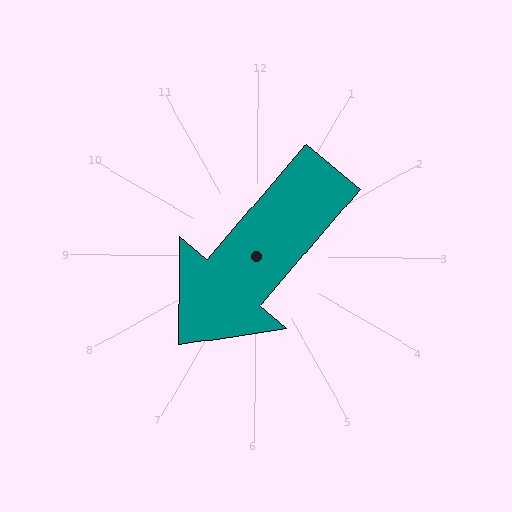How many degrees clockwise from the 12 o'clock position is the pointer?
Approximately 220 degrees.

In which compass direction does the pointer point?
Southwest.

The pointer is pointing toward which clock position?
Roughly 7 o'clock.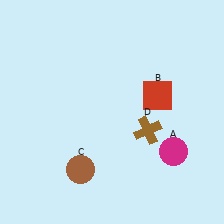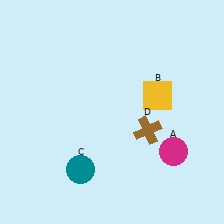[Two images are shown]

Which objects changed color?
B changed from red to yellow. C changed from brown to teal.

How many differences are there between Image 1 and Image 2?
There are 2 differences between the two images.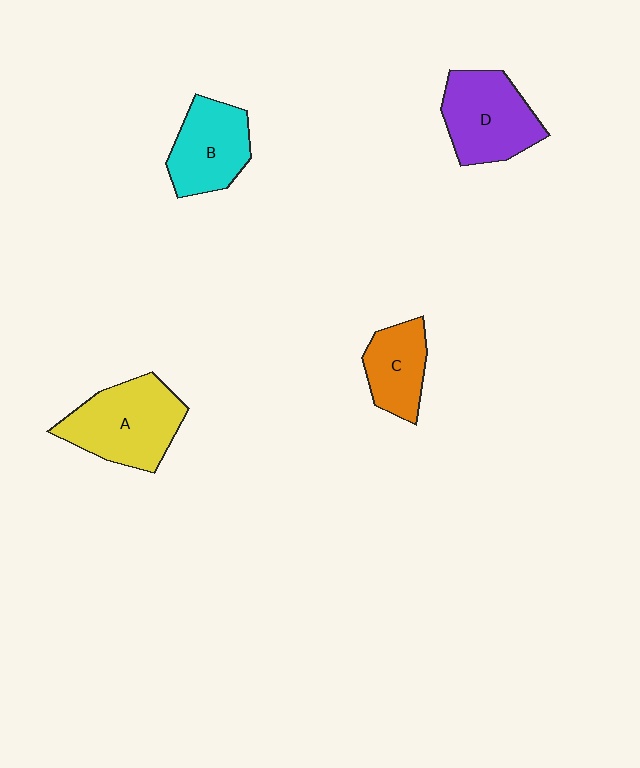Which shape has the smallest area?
Shape C (orange).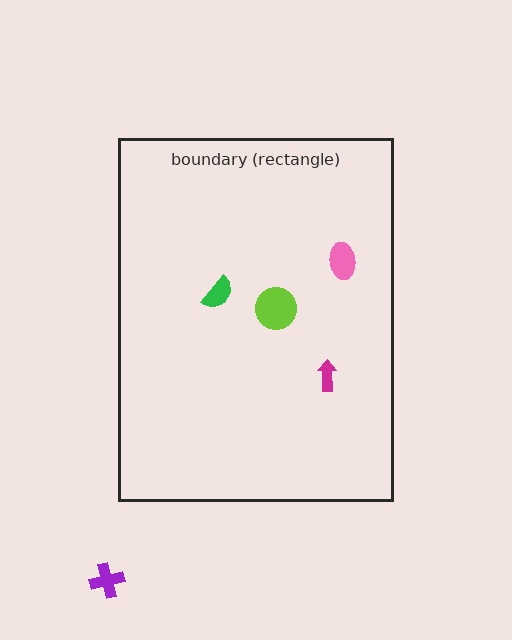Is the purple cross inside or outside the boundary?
Outside.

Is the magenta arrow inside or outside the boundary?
Inside.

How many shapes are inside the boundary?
4 inside, 1 outside.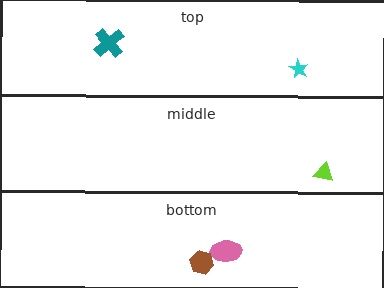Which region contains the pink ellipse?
The bottom region.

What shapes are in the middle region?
The lime triangle.